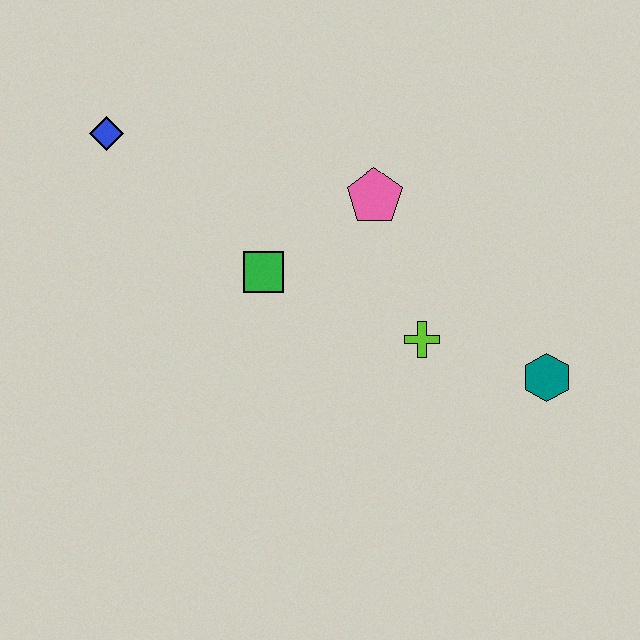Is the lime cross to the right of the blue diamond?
Yes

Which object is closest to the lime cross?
The teal hexagon is closest to the lime cross.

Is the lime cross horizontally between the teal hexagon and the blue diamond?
Yes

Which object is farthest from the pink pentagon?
The blue diamond is farthest from the pink pentagon.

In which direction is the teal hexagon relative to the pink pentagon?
The teal hexagon is below the pink pentagon.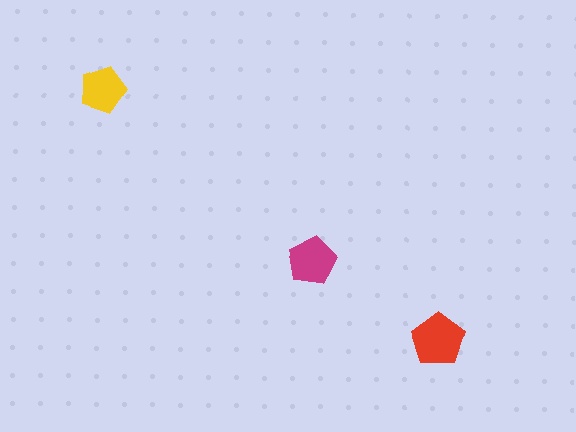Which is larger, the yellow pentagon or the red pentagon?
The red one.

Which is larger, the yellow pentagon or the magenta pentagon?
The magenta one.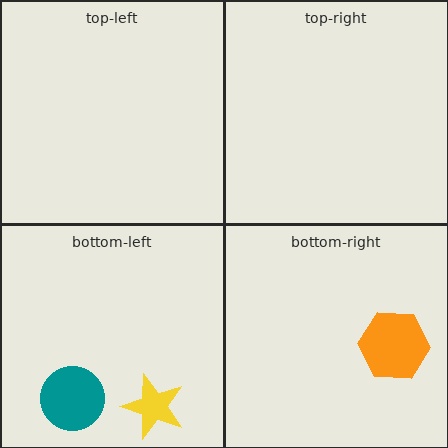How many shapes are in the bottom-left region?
2.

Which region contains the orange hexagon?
The bottom-right region.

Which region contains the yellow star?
The bottom-left region.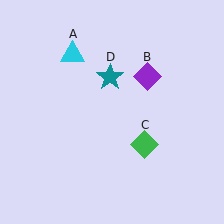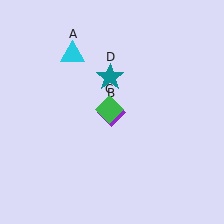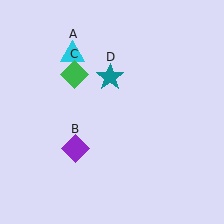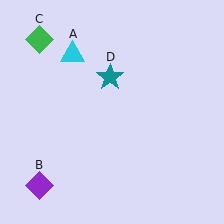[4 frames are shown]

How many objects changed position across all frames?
2 objects changed position: purple diamond (object B), green diamond (object C).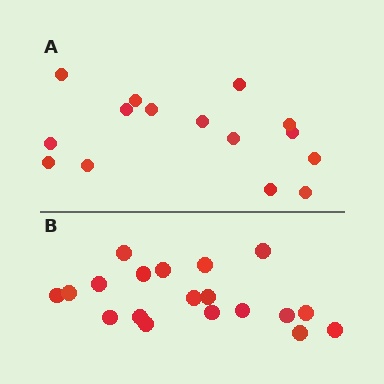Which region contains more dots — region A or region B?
Region B (the bottom region) has more dots.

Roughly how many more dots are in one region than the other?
Region B has about 4 more dots than region A.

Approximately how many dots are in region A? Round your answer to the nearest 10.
About 20 dots. (The exact count is 15, which rounds to 20.)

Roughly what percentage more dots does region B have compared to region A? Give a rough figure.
About 25% more.